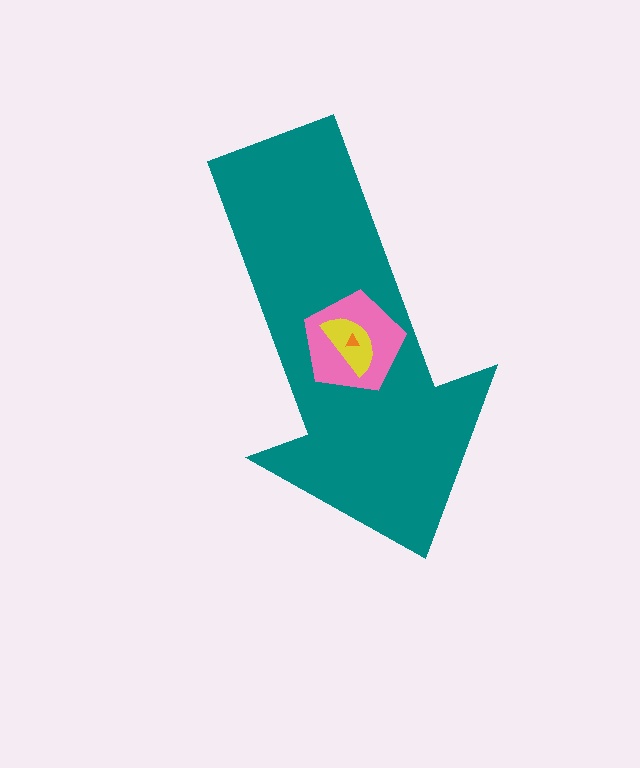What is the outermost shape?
The teal arrow.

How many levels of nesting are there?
4.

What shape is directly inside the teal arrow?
The pink pentagon.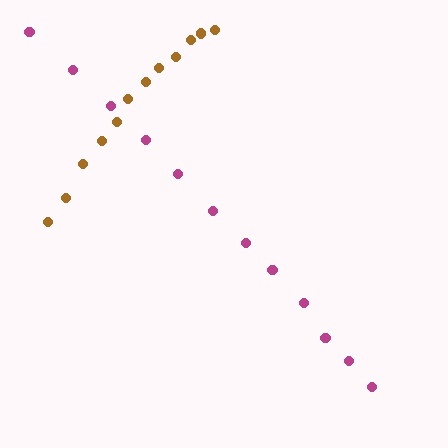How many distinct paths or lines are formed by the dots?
There are 2 distinct paths.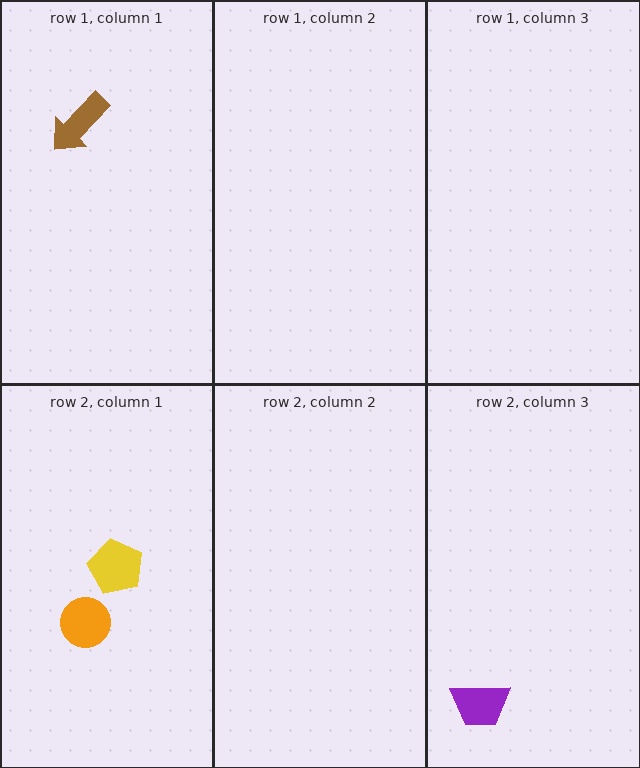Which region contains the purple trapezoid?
The row 2, column 3 region.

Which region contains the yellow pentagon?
The row 2, column 1 region.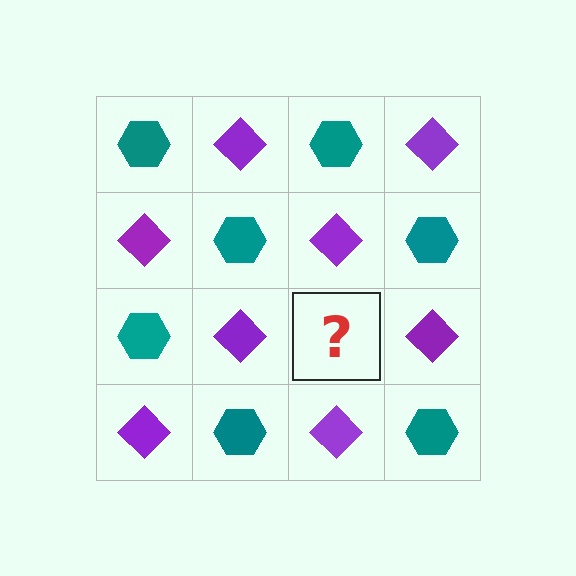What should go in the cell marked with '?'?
The missing cell should contain a teal hexagon.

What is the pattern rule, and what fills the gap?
The rule is that it alternates teal hexagon and purple diamond in a checkerboard pattern. The gap should be filled with a teal hexagon.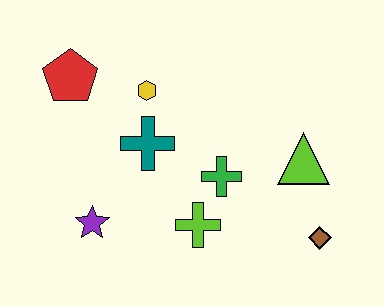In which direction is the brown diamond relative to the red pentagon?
The brown diamond is to the right of the red pentagon.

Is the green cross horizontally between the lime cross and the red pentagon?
No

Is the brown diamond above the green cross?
No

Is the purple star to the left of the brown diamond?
Yes